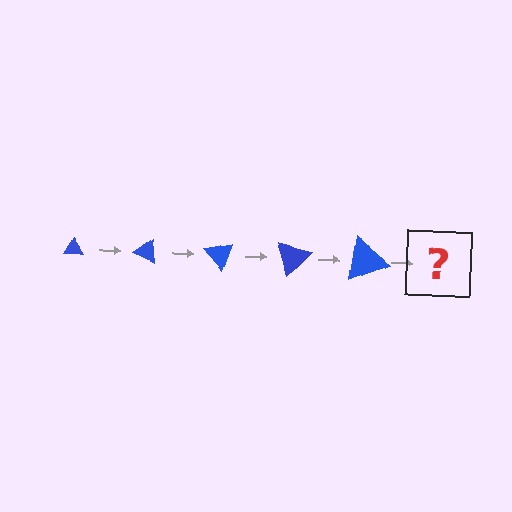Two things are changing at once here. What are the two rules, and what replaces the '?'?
The two rules are that the triangle grows larger each step and it rotates 25 degrees each step. The '?' should be a triangle, larger than the previous one and rotated 125 degrees from the start.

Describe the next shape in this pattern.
It should be a triangle, larger than the previous one and rotated 125 degrees from the start.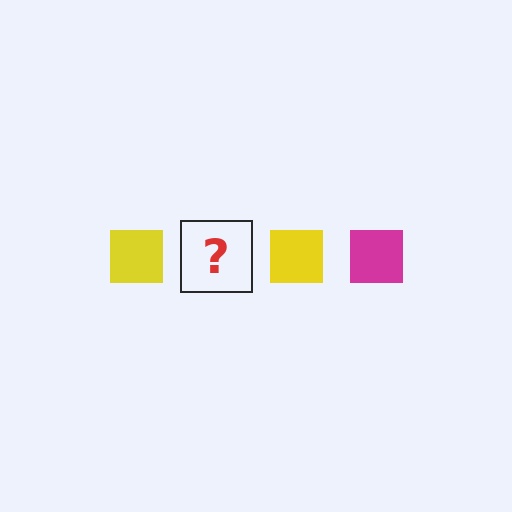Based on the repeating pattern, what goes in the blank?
The blank should be a magenta square.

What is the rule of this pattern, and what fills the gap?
The rule is that the pattern cycles through yellow, magenta squares. The gap should be filled with a magenta square.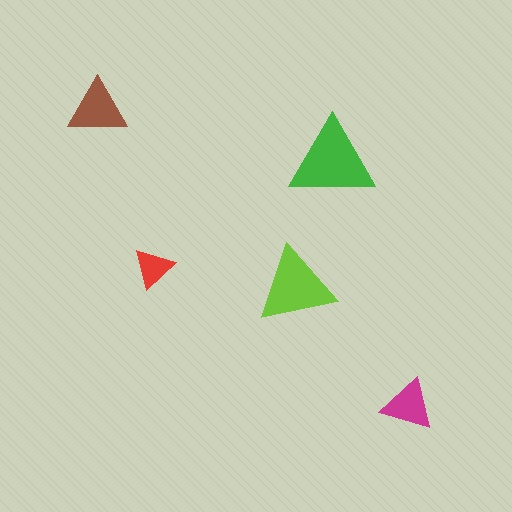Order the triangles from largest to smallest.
the green one, the lime one, the brown one, the magenta one, the red one.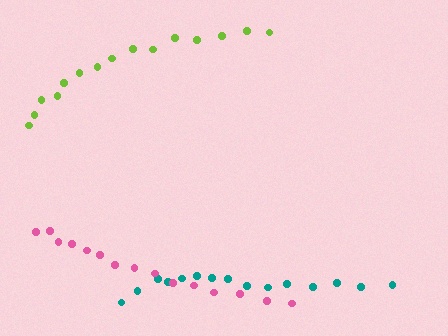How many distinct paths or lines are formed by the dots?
There are 3 distinct paths.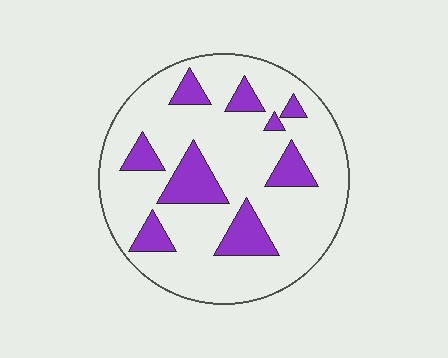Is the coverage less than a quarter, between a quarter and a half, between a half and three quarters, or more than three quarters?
Less than a quarter.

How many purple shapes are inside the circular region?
9.